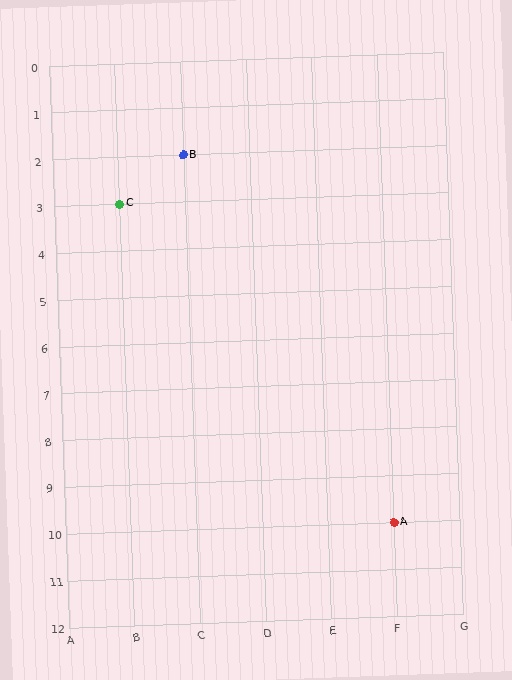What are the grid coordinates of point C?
Point C is at grid coordinates (B, 3).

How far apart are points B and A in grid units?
Points B and A are 3 columns and 8 rows apart (about 8.5 grid units diagonally).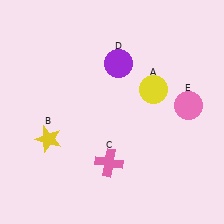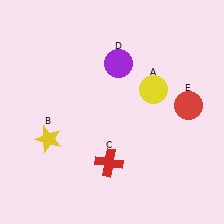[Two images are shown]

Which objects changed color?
C changed from pink to red. E changed from pink to red.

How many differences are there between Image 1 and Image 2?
There are 2 differences between the two images.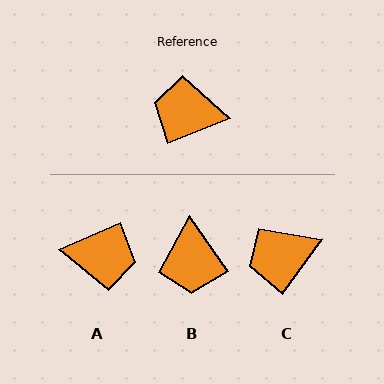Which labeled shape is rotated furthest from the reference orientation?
A, about 178 degrees away.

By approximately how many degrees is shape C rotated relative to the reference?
Approximately 32 degrees counter-clockwise.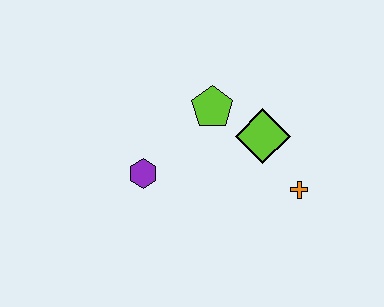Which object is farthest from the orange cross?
The purple hexagon is farthest from the orange cross.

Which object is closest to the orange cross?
The lime diamond is closest to the orange cross.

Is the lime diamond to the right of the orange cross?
No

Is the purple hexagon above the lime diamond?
No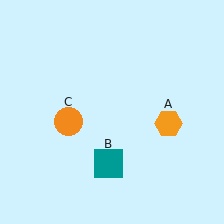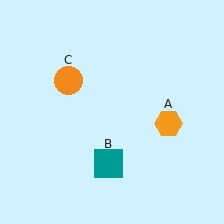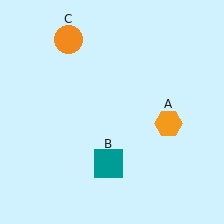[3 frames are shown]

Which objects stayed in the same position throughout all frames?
Orange hexagon (object A) and teal square (object B) remained stationary.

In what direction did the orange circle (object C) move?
The orange circle (object C) moved up.